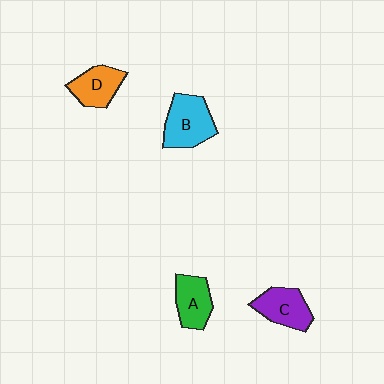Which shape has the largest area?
Shape B (cyan).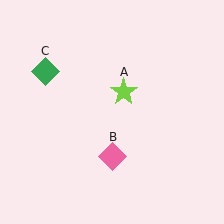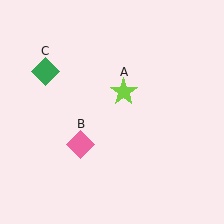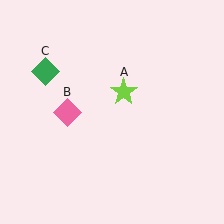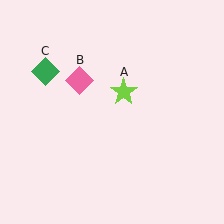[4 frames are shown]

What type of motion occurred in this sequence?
The pink diamond (object B) rotated clockwise around the center of the scene.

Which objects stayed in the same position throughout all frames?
Lime star (object A) and green diamond (object C) remained stationary.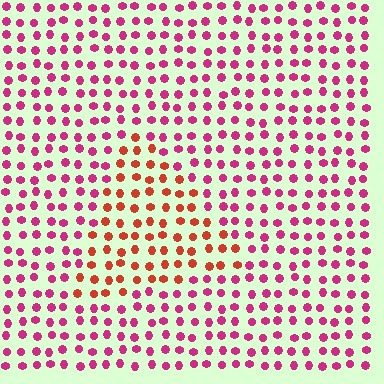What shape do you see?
I see a triangle.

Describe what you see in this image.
The image is filled with small magenta elements in a uniform arrangement. A triangle-shaped region is visible where the elements are tinted to a slightly different hue, forming a subtle color boundary.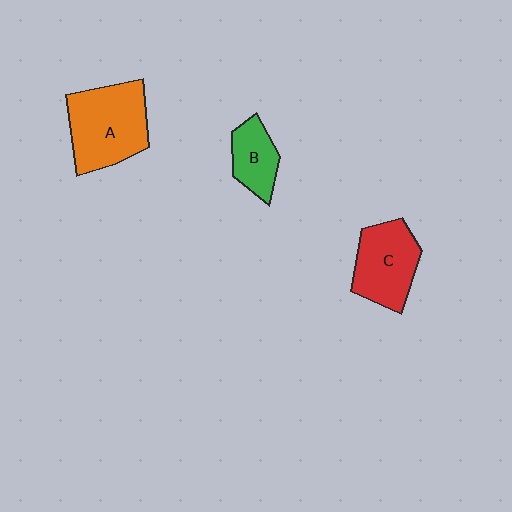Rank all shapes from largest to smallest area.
From largest to smallest: A (orange), C (red), B (green).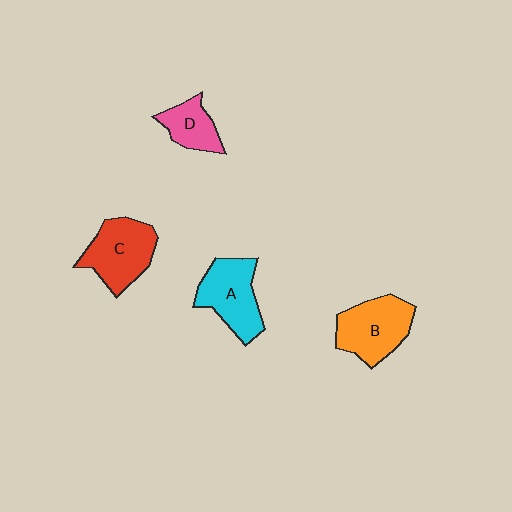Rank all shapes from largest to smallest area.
From largest to smallest: C (red), B (orange), A (cyan), D (pink).